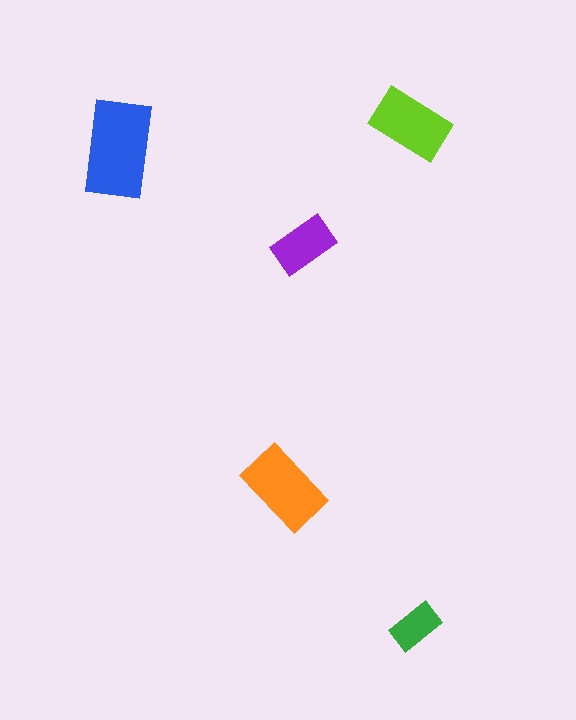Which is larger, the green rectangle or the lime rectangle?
The lime one.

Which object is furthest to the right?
The green rectangle is rightmost.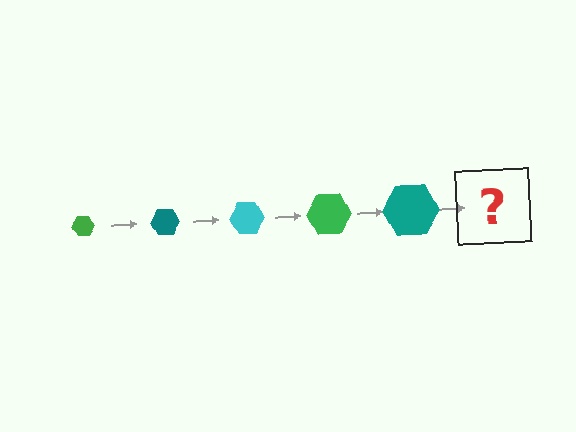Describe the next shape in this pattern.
It should be a cyan hexagon, larger than the previous one.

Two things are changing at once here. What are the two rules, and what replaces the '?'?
The two rules are that the hexagon grows larger each step and the color cycles through green, teal, and cyan. The '?' should be a cyan hexagon, larger than the previous one.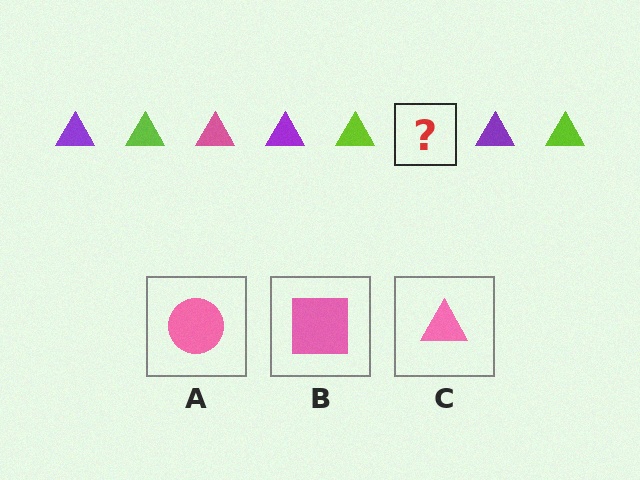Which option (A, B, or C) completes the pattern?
C.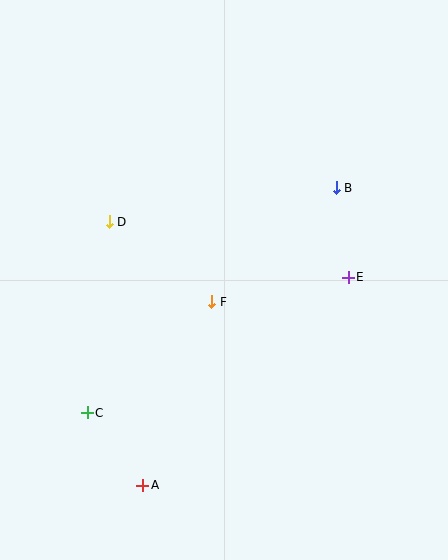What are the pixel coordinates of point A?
Point A is at (143, 485).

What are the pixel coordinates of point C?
Point C is at (87, 413).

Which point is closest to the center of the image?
Point F at (212, 302) is closest to the center.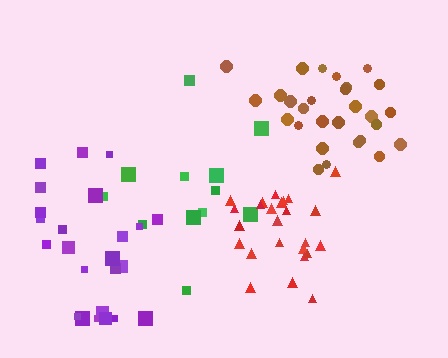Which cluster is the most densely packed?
Brown.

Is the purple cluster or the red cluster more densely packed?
Red.